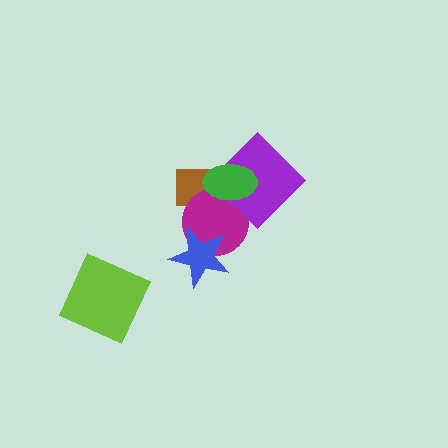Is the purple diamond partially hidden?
Yes, it is partially covered by another shape.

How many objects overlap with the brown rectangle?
3 objects overlap with the brown rectangle.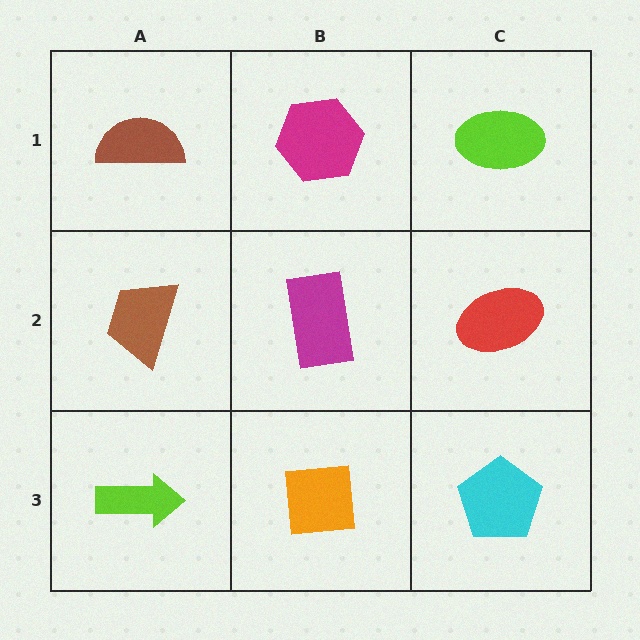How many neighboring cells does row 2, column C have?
3.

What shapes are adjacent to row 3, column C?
A red ellipse (row 2, column C), an orange square (row 3, column B).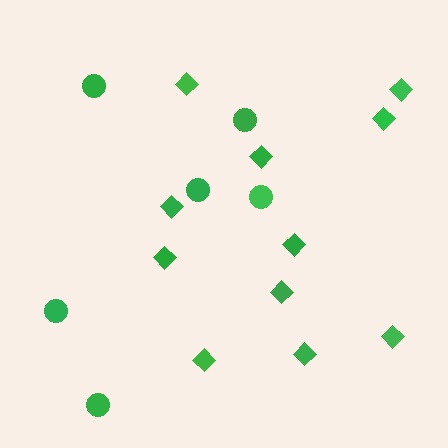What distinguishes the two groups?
There are 2 groups: one group of diamonds (11) and one group of circles (6).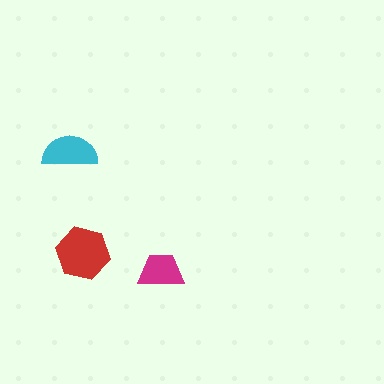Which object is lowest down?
The magenta trapezoid is bottommost.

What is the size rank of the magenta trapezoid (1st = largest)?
3rd.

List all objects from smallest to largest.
The magenta trapezoid, the cyan semicircle, the red hexagon.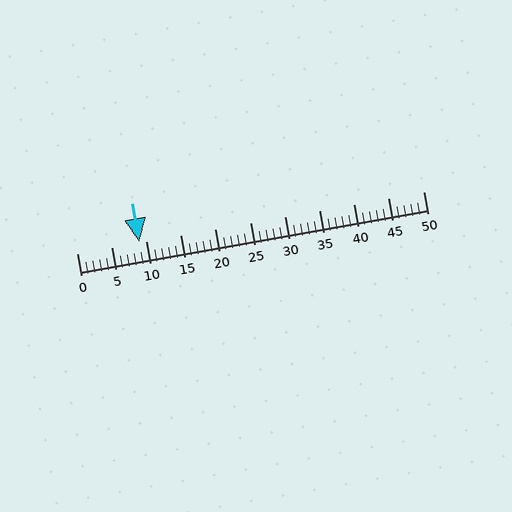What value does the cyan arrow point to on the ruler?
The cyan arrow points to approximately 9.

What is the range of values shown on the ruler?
The ruler shows values from 0 to 50.